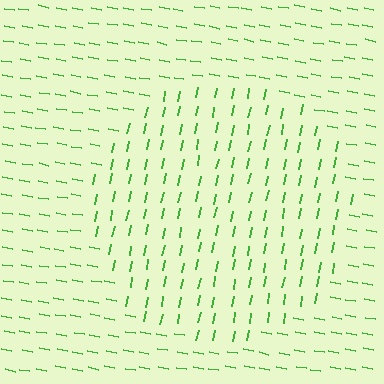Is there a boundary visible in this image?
Yes, there is a texture boundary formed by a change in line orientation.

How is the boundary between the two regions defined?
The boundary is defined purely by a change in line orientation (approximately 90 degrees difference). All lines are the same color and thickness.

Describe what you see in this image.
The image is filled with small green line segments. A circle region in the image has lines oriented differently from the surrounding lines, creating a visible texture boundary.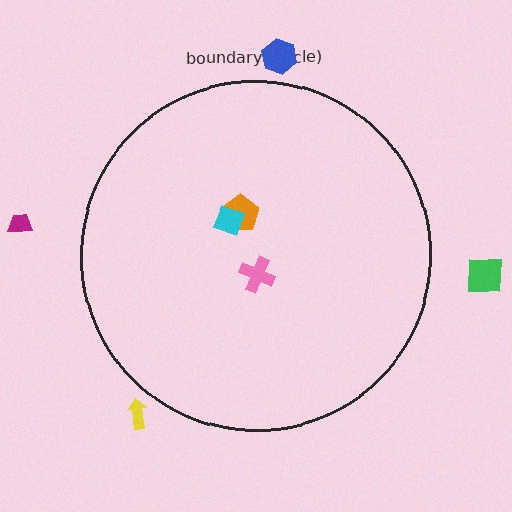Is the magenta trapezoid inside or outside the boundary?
Outside.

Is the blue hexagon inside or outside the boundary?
Outside.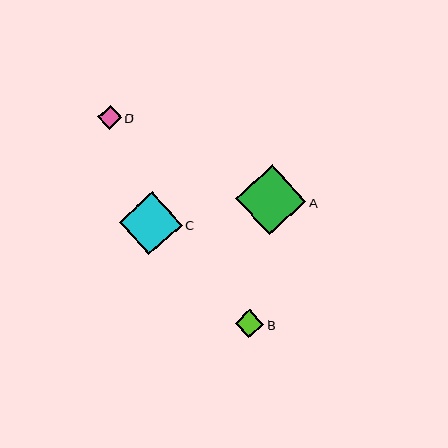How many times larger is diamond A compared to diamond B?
Diamond A is approximately 2.5 times the size of diamond B.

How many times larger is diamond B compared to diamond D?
Diamond B is approximately 1.2 times the size of diamond D.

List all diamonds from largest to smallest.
From largest to smallest: A, C, B, D.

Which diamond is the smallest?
Diamond D is the smallest with a size of approximately 24 pixels.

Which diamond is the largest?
Diamond A is the largest with a size of approximately 70 pixels.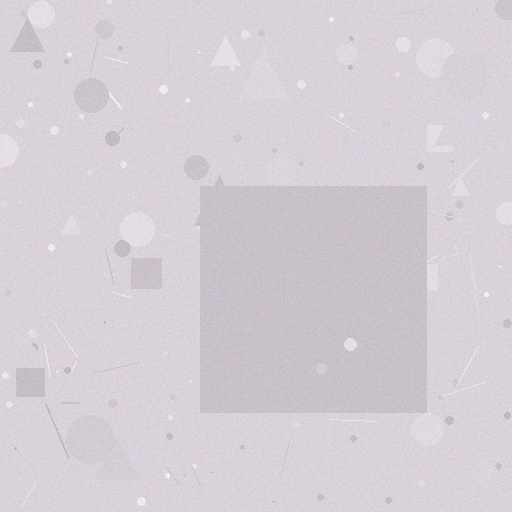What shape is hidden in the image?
A square is hidden in the image.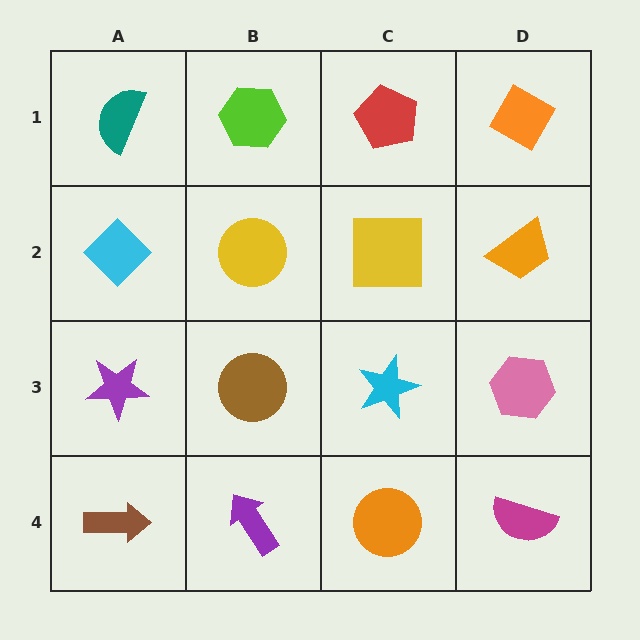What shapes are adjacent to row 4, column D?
A pink hexagon (row 3, column D), an orange circle (row 4, column C).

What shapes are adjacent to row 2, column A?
A teal semicircle (row 1, column A), a purple star (row 3, column A), a yellow circle (row 2, column B).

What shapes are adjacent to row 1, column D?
An orange trapezoid (row 2, column D), a red pentagon (row 1, column C).